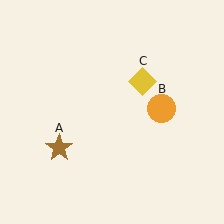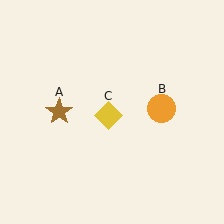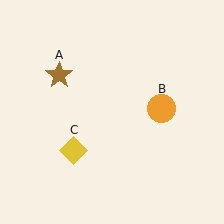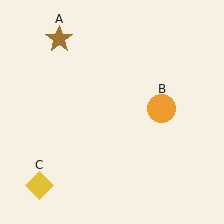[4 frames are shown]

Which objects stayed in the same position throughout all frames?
Orange circle (object B) remained stationary.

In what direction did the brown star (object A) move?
The brown star (object A) moved up.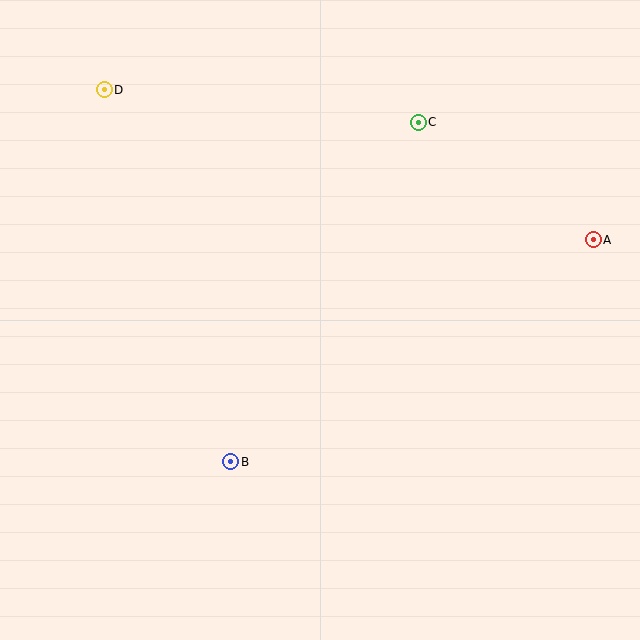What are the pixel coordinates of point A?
Point A is at (593, 240).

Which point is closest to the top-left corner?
Point D is closest to the top-left corner.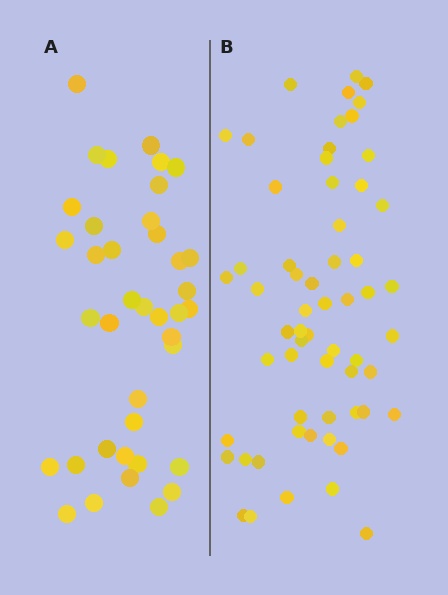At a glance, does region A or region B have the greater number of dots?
Region B (the right region) has more dots.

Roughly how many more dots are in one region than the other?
Region B has approximately 20 more dots than region A.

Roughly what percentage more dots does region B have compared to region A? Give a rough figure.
About 55% more.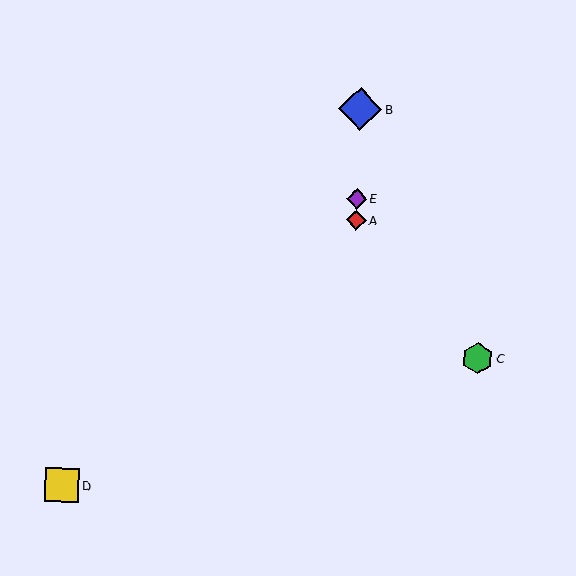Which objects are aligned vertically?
Objects A, B, E are aligned vertically.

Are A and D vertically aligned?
No, A is at x≈356 and D is at x≈62.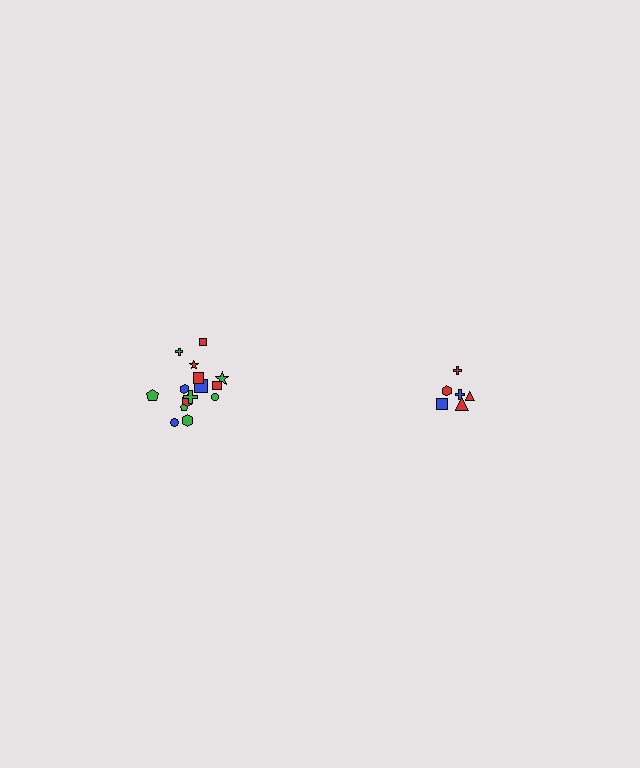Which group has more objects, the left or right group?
The left group.